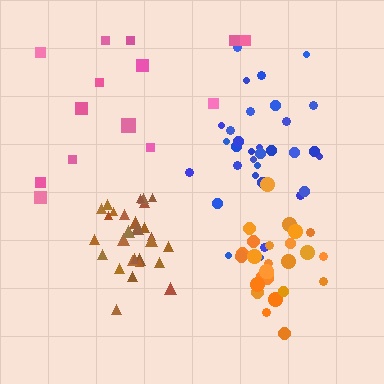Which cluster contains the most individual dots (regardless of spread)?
Blue (32).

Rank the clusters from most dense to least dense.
brown, orange, blue, pink.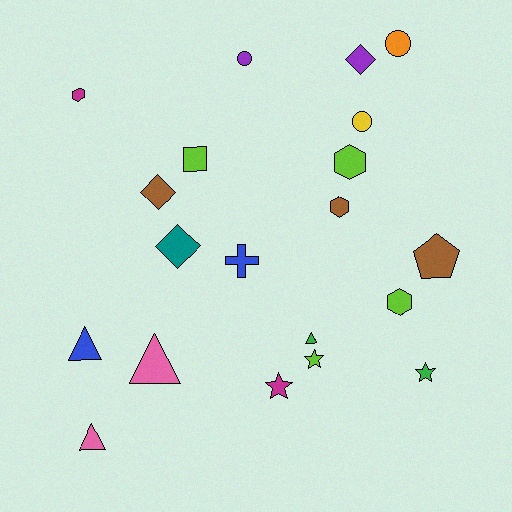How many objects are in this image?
There are 20 objects.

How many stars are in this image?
There are 3 stars.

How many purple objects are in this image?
There are 2 purple objects.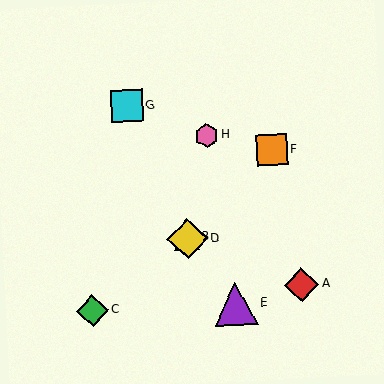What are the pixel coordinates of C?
Object C is at (92, 311).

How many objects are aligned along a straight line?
3 objects (B, D, E) are aligned along a straight line.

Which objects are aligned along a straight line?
Objects B, D, E are aligned along a straight line.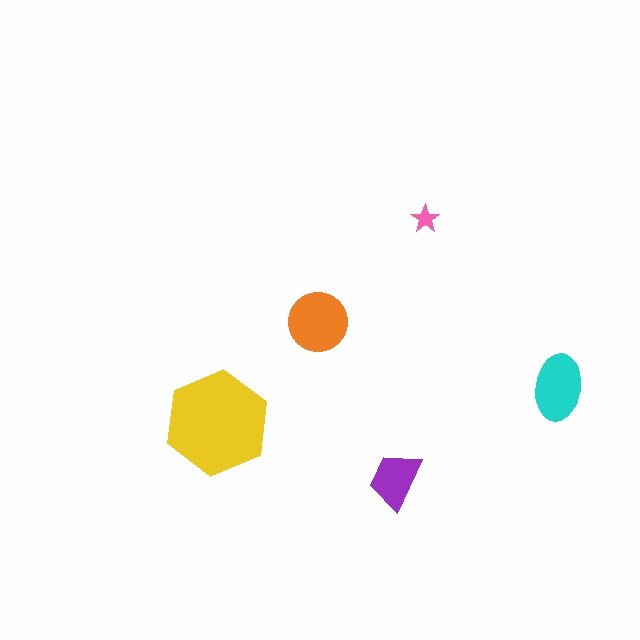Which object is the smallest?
The pink star.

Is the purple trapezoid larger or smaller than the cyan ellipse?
Smaller.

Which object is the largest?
The yellow hexagon.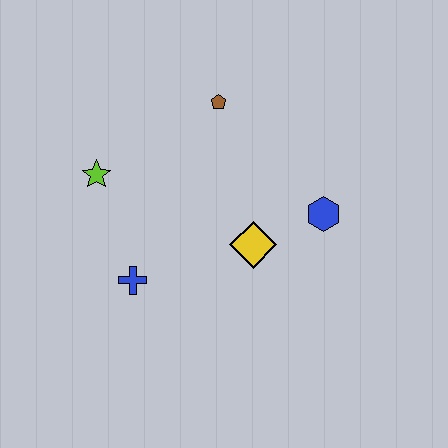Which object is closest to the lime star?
The blue cross is closest to the lime star.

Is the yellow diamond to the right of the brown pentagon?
Yes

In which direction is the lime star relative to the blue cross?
The lime star is above the blue cross.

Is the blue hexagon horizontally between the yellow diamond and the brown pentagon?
No